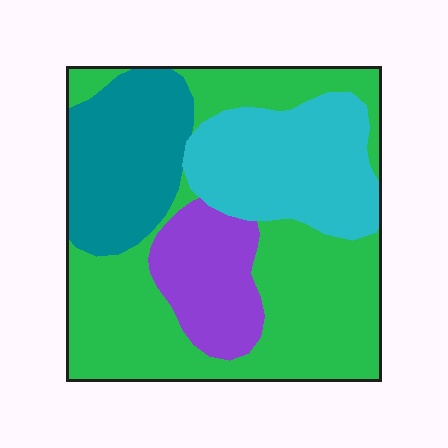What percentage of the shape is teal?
Teal covers 19% of the shape.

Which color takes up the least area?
Purple, at roughly 15%.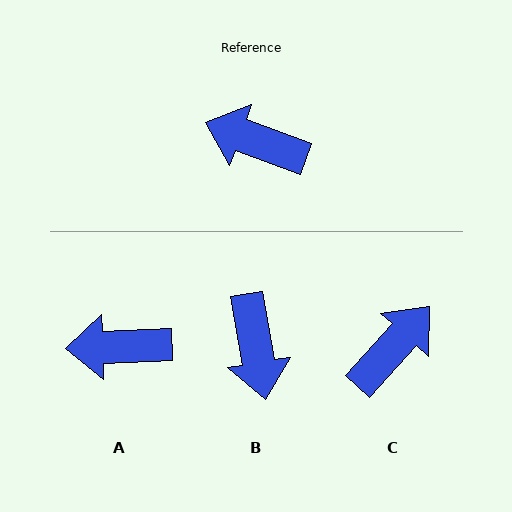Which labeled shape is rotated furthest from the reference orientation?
B, about 120 degrees away.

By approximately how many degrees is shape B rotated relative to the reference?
Approximately 120 degrees counter-clockwise.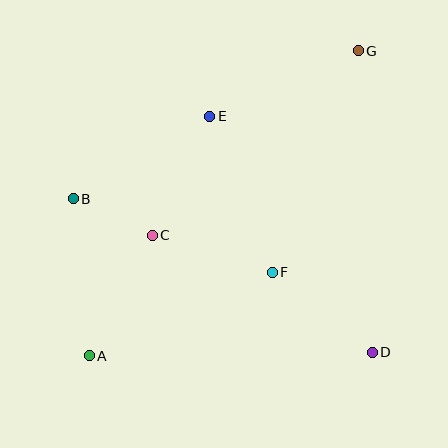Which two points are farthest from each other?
Points A and G are farthest from each other.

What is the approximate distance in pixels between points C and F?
The distance between C and F is approximately 125 pixels.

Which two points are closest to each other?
Points B and C are closest to each other.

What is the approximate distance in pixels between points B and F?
The distance between B and F is approximately 212 pixels.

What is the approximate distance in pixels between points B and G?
The distance between B and G is approximately 321 pixels.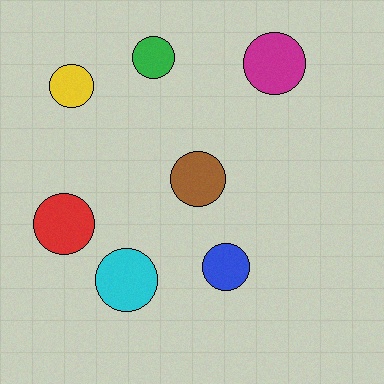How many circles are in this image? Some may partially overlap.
There are 7 circles.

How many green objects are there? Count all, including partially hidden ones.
There is 1 green object.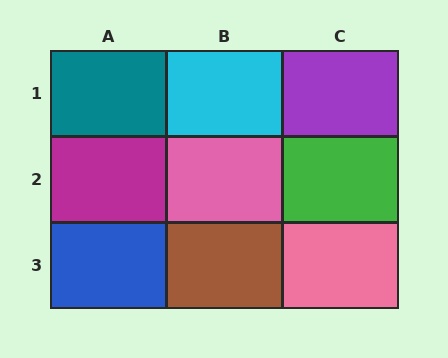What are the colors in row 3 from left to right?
Blue, brown, pink.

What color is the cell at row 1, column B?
Cyan.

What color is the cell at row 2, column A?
Magenta.